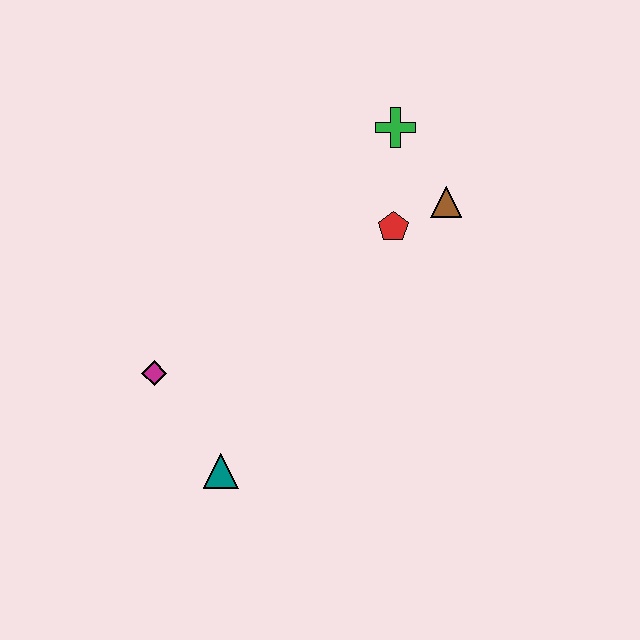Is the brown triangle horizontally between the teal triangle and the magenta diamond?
No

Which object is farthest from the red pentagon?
The teal triangle is farthest from the red pentagon.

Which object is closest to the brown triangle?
The red pentagon is closest to the brown triangle.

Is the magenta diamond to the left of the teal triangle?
Yes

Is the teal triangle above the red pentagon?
No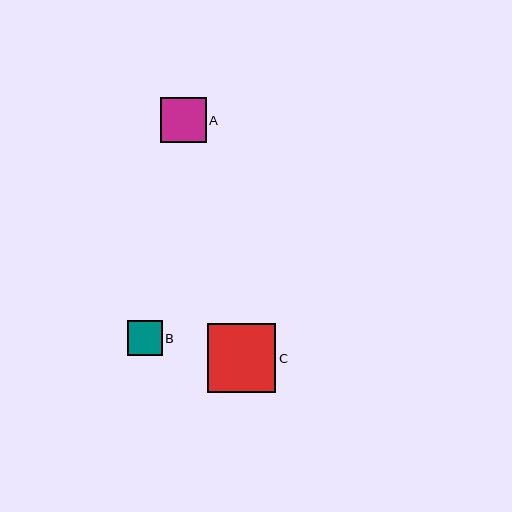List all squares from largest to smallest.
From largest to smallest: C, A, B.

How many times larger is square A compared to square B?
Square A is approximately 1.3 times the size of square B.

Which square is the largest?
Square C is the largest with a size of approximately 69 pixels.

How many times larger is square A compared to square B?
Square A is approximately 1.3 times the size of square B.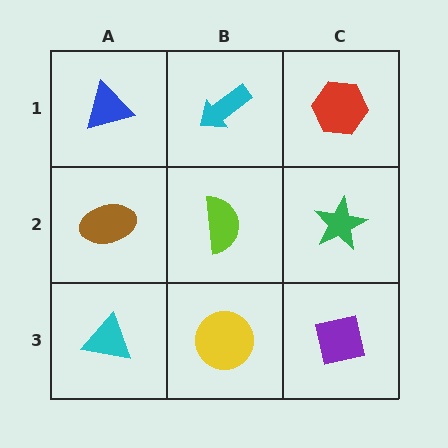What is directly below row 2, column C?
A purple square.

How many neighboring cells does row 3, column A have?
2.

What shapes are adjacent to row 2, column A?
A blue triangle (row 1, column A), a cyan triangle (row 3, column A), a lime semicircle (row 2, column B).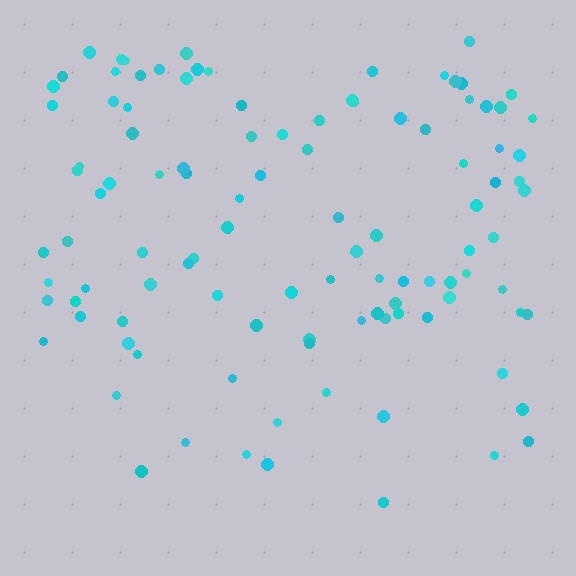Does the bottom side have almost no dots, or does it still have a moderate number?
Still a moderate number, just noticeably fewer than the top.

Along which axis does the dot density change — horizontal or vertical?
Vertical.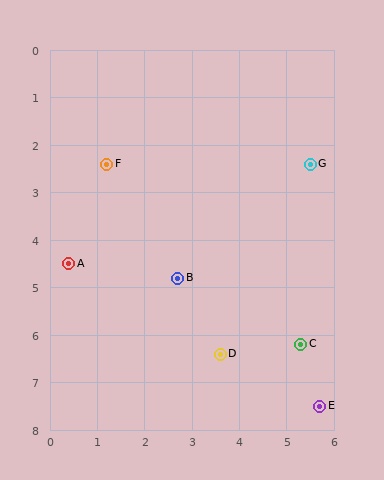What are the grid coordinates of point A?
Point A is at approximately (0.4, 4.5).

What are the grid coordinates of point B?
Point B is at approximately (2.7, 4.8).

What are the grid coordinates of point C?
Point C is at approximately (5.3, 6.2).